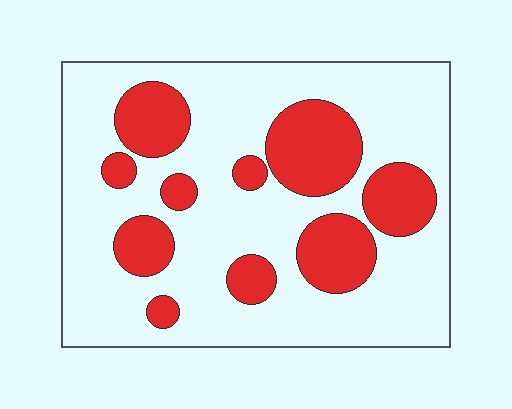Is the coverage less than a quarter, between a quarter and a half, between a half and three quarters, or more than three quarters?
Between a quarter and a half.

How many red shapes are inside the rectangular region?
10.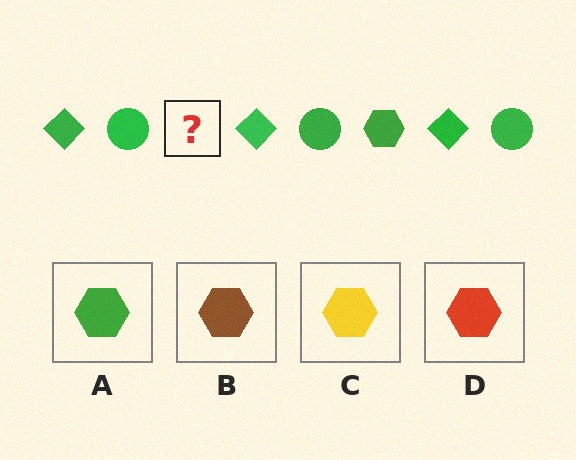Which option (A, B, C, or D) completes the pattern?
A.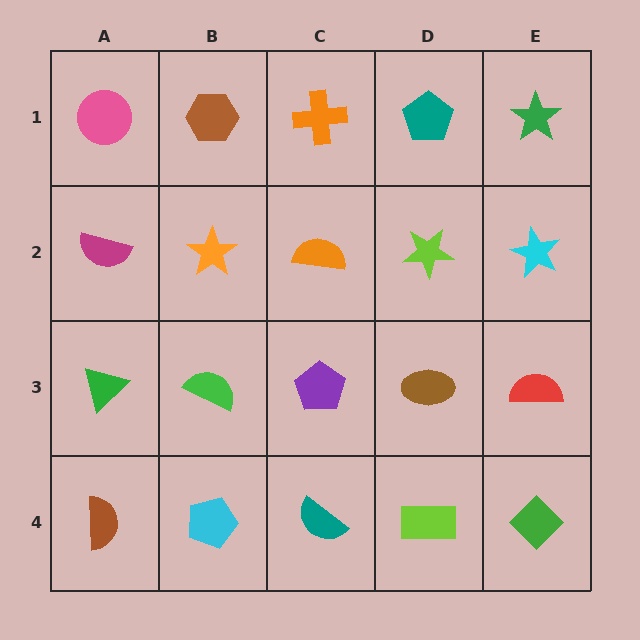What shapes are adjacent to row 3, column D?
A lime star (row 2, column D), a lime rectangle (row 4, column D), a purple pentagon (row 3, column C), a red semicircle (row 3, column E).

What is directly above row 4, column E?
A red semicircle.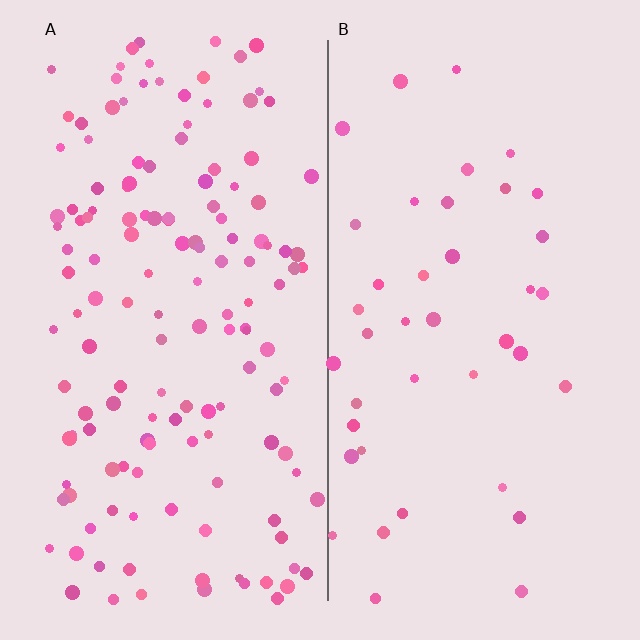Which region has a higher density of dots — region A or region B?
A (the left).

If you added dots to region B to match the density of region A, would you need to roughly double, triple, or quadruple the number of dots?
Approximately triple.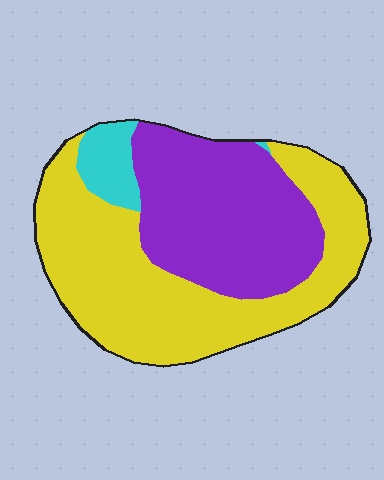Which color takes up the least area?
Cyan, at roughly 5%.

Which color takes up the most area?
Yellow, at roughly 55%.